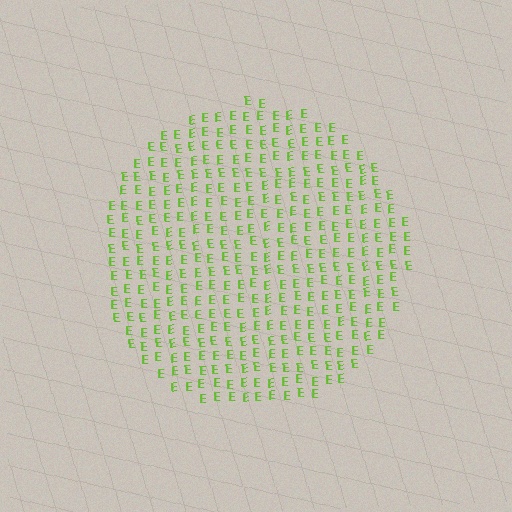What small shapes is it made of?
It is made of small letter E's.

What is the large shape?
The large shape is a circle.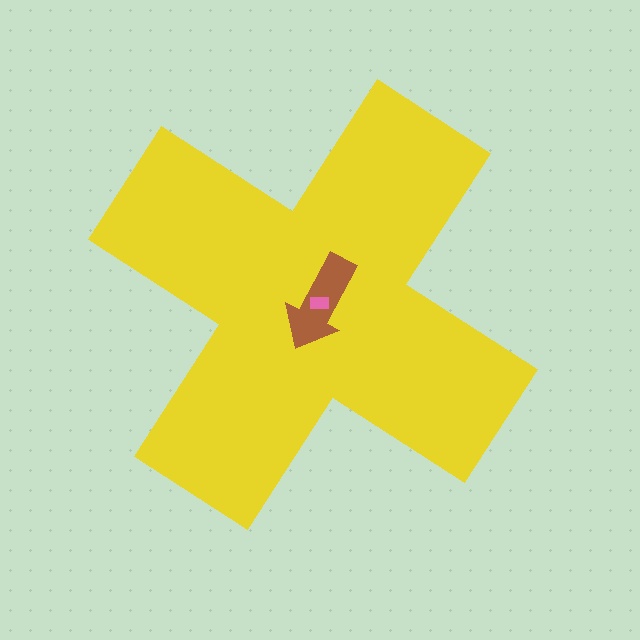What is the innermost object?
The pink rectangle.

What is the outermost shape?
The yellow cross.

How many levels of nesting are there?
3.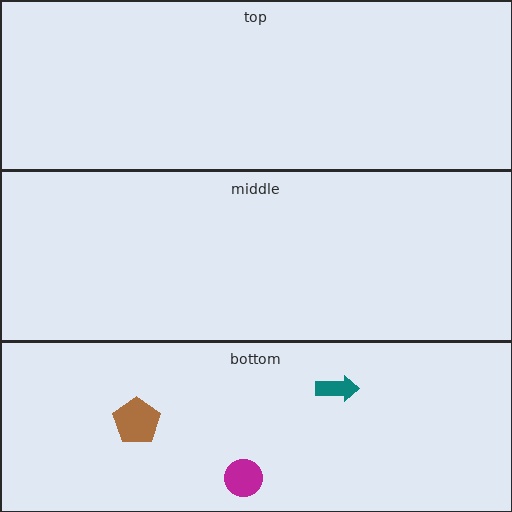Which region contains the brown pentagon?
The bottom region.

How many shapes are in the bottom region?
3.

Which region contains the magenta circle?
The bottom region.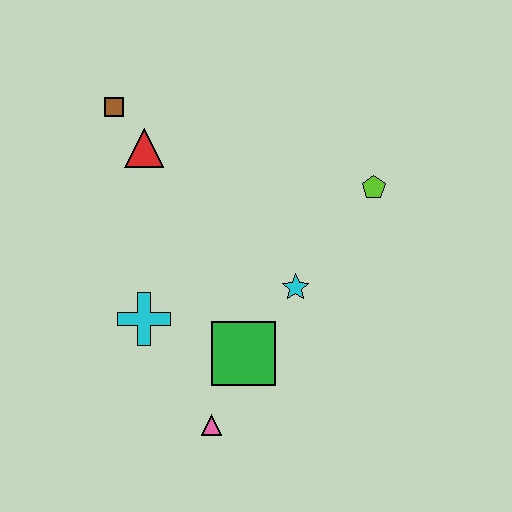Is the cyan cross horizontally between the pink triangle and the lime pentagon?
No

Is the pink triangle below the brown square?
Yes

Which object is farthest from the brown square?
The pink triangle is farthest from the brown square.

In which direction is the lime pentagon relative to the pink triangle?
The lime pentagon is above the pink triangle.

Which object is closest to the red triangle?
The brown square is closest to the red triangle.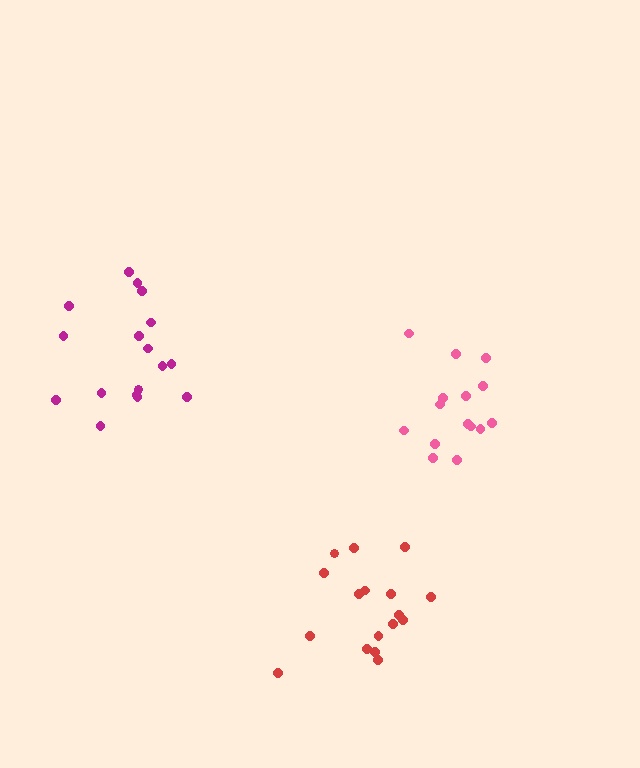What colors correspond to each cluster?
The clusters are colored: red, magenta, pink.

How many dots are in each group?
Group 1: 17 dots, Group 2: 18 dots, Group 3: 15 dots (50 total).